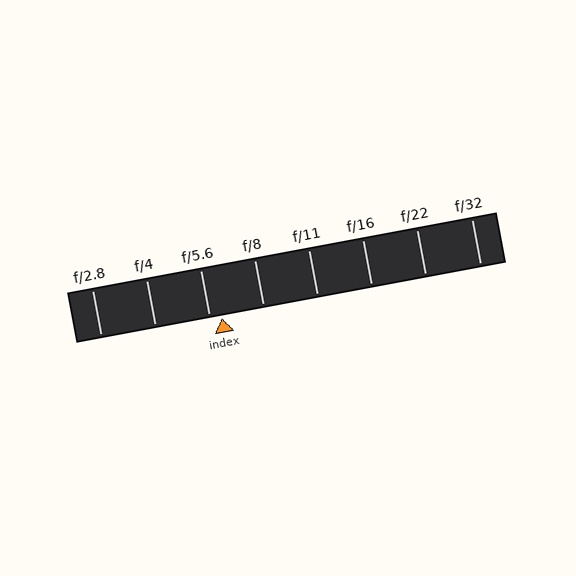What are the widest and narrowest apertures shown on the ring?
The widest aperture shown is f/2.8 and the narrowest is f/32.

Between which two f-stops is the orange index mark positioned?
The index mark is between f/5.6 and f/8.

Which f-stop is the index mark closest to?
The index mark is closest to f/5.6.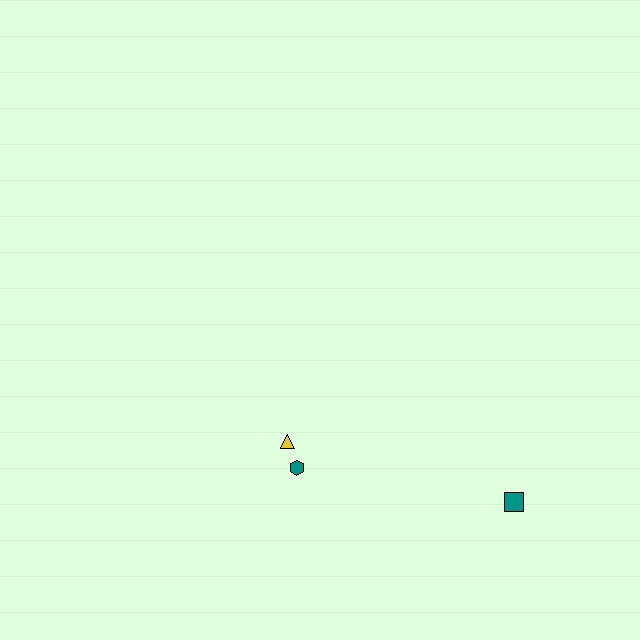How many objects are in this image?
There are 3 objects.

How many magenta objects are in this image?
There are no magenta objects.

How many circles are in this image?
There are no circles.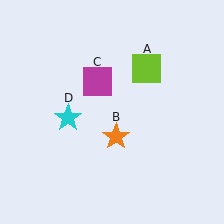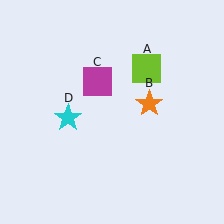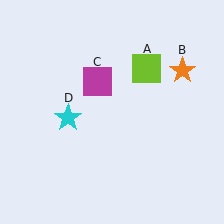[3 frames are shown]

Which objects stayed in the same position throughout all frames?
Lime square (object A) and magenta square (object C) and cyan star (object D) remained stationary.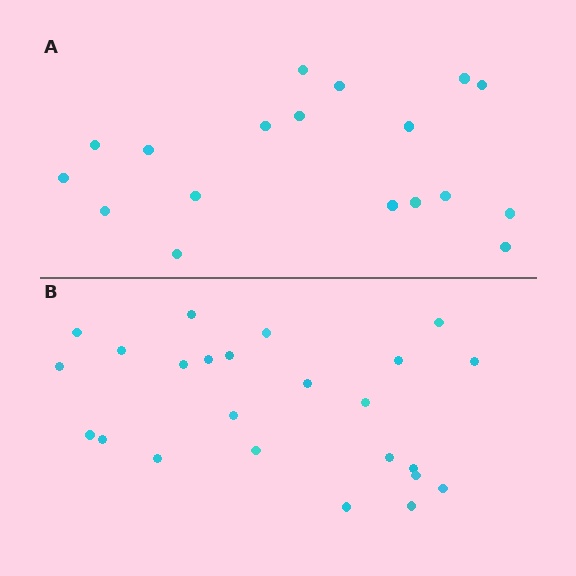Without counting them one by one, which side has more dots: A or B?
Region B (the bottom region) has more dots.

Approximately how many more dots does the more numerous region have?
Region B has about 6 more dots than region A.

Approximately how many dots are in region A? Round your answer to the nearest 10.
About 20 dots. (The exact count is 18, which rounds to 20.)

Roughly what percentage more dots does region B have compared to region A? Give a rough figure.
About 35% more.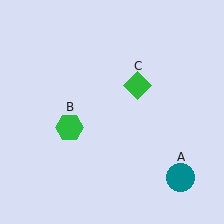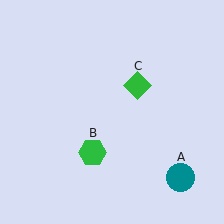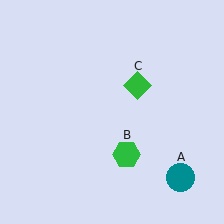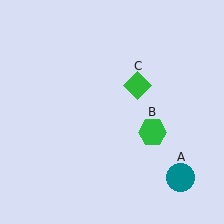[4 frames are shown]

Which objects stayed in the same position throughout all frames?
Teal circle (object A) and green diamond (object C) remained stationary.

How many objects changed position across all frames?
1 object changed position: green hexagon (object B).